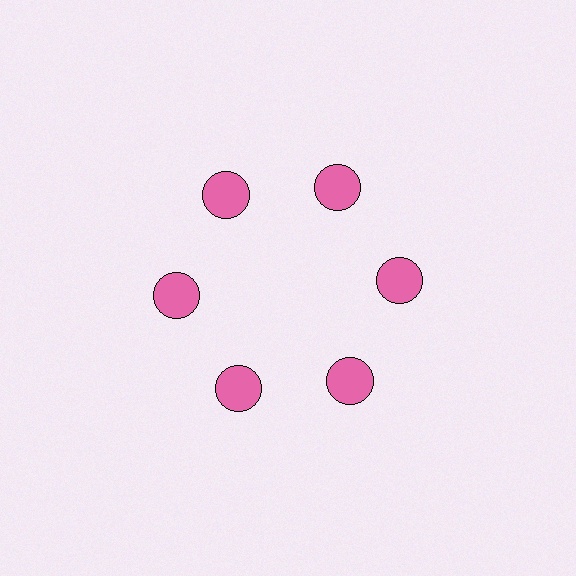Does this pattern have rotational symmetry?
Yes, this pattern has 6-fold rotational symmetry. It looks the same after rotating 60 degrees around the center.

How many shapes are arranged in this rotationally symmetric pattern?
There are 6 shapes, arranged in 6 groups of 1.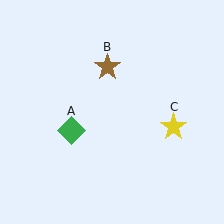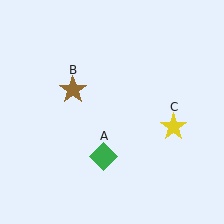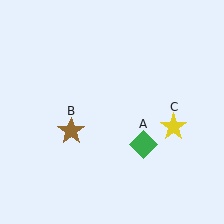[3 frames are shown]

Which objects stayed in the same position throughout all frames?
Yellow star (object C) remained stationary.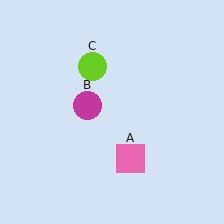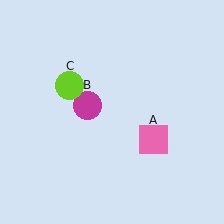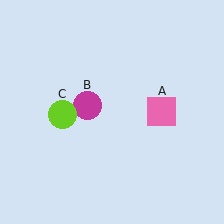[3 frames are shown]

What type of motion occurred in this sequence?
The pink square (object A), lime circle (object C) rotated counterclockwise around the center of the scene.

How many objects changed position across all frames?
2 objects changed position: pink square (object A), lime circle (object C).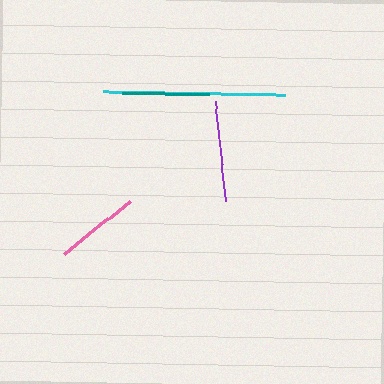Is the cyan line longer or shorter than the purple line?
The cyan line is longer than the purple line.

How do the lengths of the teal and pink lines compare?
The teal and pink lines are approximately the same length.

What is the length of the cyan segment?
The cyan segment is approximately 182 pixels long.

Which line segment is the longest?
The cyan line is the longest at approximately 182 pixels.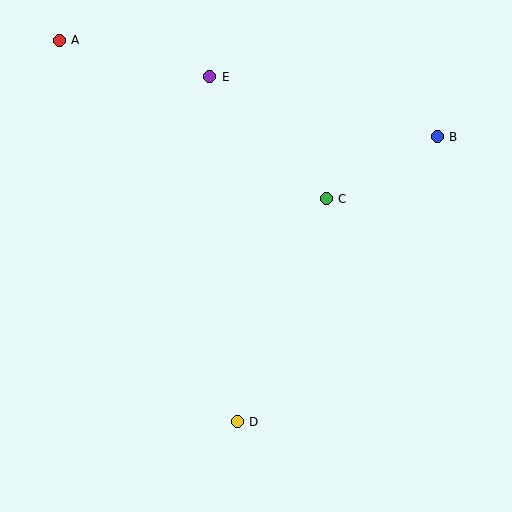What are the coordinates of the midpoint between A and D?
The midpoint between A and D is at (148, 231).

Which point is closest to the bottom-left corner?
Point D is closest to the bottom-left corner.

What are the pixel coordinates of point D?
Point D is at (237, 422).